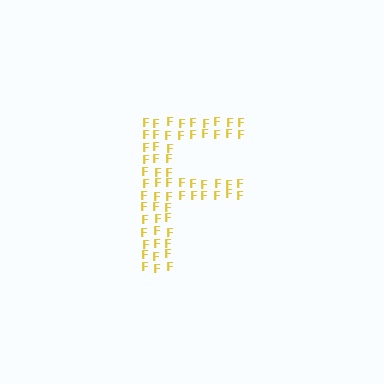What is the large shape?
The large shape is the letter F.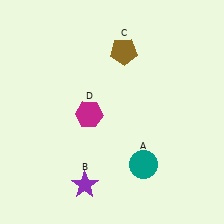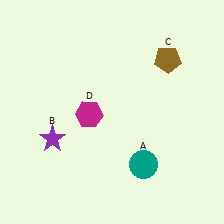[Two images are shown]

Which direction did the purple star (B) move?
The purple star (B) moved up.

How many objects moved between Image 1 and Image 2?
2 objects moved between the two images.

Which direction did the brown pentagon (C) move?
The brown pentagon (C) moved right.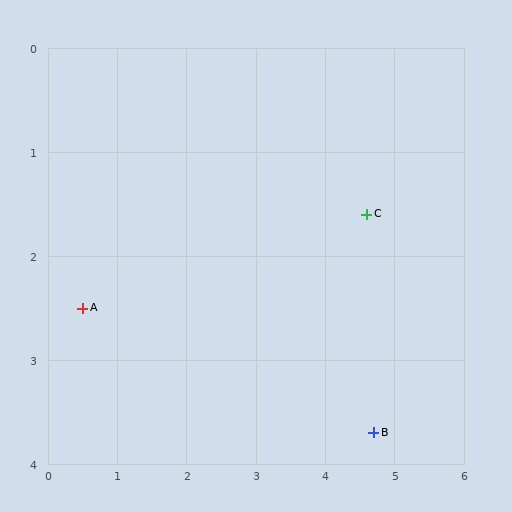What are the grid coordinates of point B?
Point B is at approximately (4.7, 3.7).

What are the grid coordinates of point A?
Point A is at approximately (0.5, 2.5).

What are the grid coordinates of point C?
Point C is at approximately (4.6, 1.6).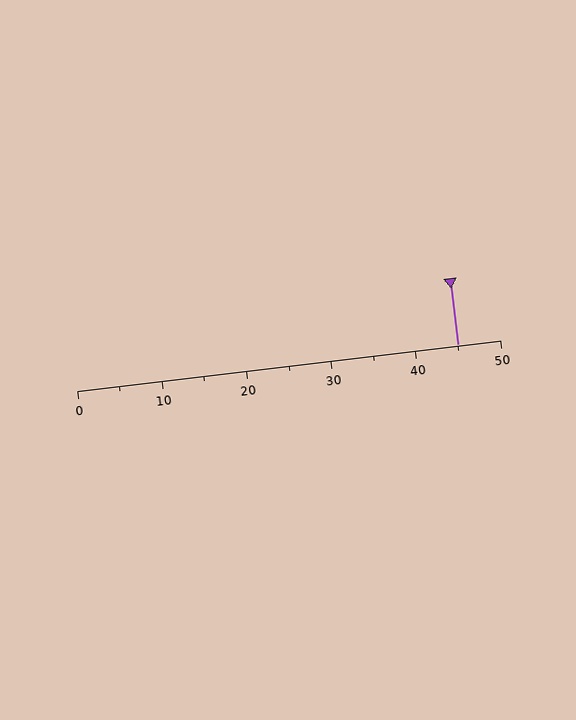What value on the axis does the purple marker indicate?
The marker indicates approximately 45.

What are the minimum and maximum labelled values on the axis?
The axis runs from 0 to 50.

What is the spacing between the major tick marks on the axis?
The major ticks are spaced 10 apart.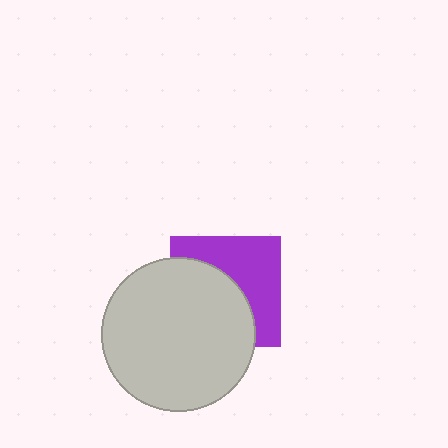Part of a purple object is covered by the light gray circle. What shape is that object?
It is a square.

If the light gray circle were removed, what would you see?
You would see the complete purple square.